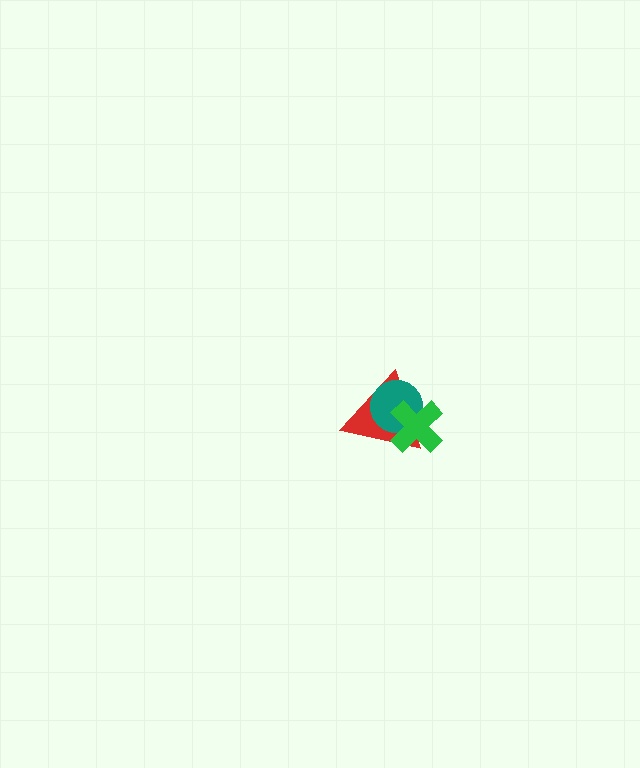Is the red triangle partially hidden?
Yes, it is partially covered by another shape.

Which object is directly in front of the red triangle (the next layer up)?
The teal circle is directly in front of the red triangle.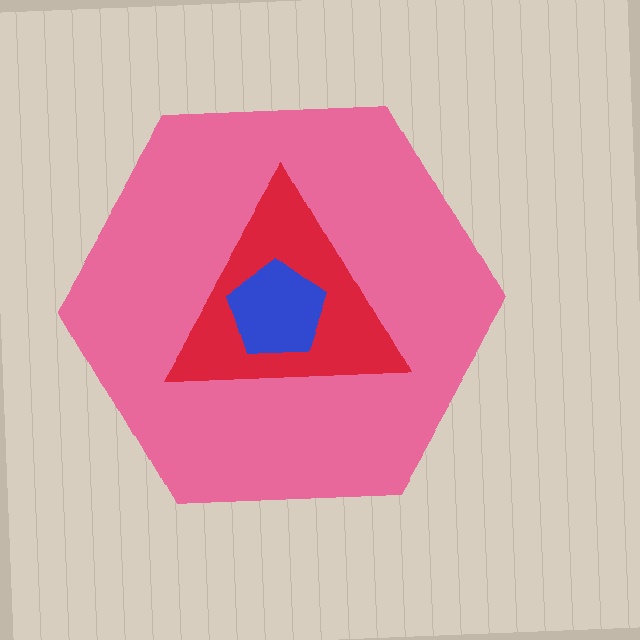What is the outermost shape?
The pink hexagon.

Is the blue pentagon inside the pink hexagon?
Yes.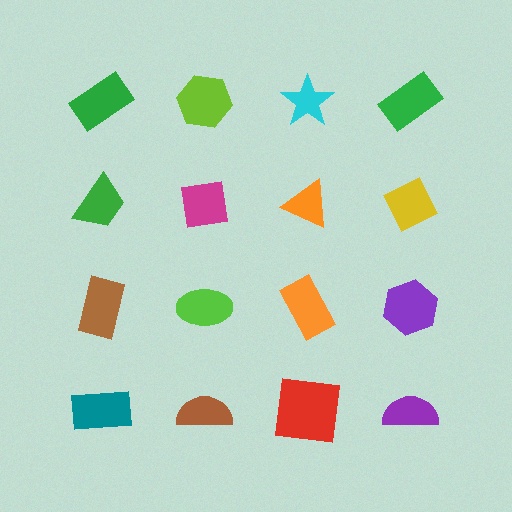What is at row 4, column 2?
A brown semicircle.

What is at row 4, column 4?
A purple semicircle.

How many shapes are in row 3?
4 shapes.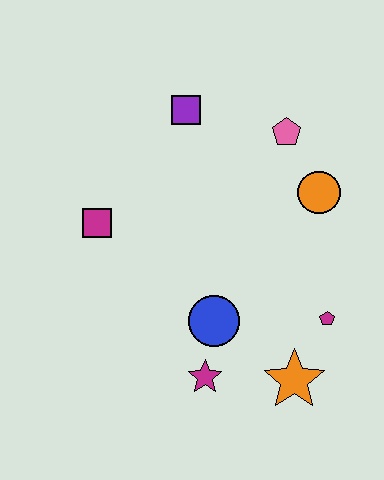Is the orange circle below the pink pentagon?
Yes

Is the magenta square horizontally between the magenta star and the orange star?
No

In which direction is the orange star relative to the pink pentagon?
The orange star is below the pink pentagon.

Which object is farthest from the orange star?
The purple square is farthest from the orange star.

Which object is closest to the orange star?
The magenta pentagon is closest to the orange star.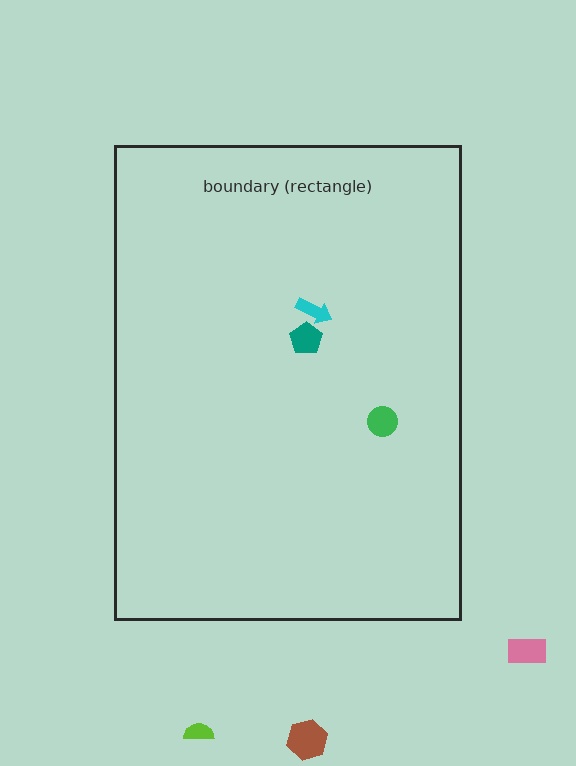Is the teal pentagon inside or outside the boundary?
Inside.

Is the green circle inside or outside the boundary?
Inside.